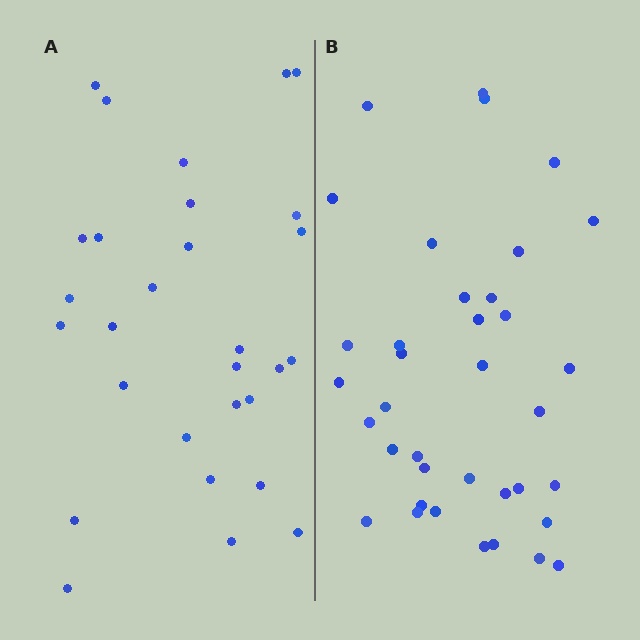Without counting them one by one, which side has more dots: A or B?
Region B (the right region) has more dots.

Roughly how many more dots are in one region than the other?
Region B has roughly 8 or so more dots than region A.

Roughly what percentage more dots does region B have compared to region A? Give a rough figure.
About 30% more.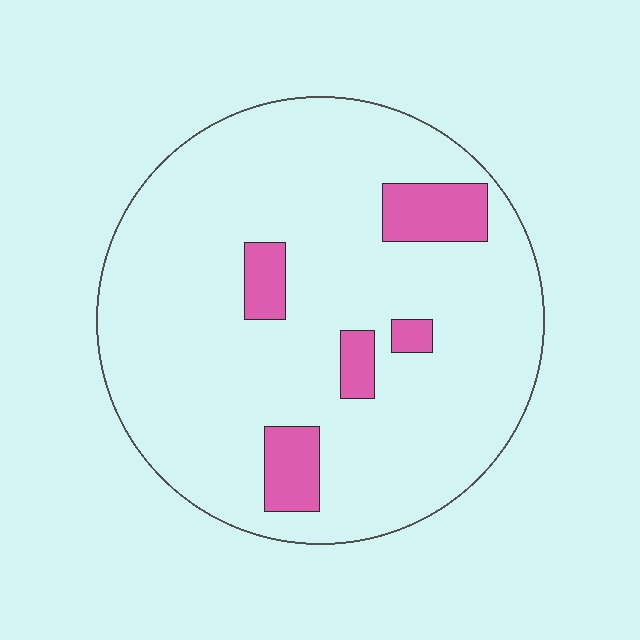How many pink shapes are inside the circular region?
5.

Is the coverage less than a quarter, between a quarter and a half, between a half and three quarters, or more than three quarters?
Less than a quarter.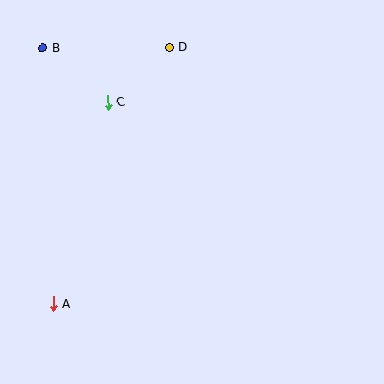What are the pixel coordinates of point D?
Point D is at (169, 48).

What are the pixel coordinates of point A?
Point A is at (53, 304).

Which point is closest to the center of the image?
Point C at (108, 103) is closest to the center.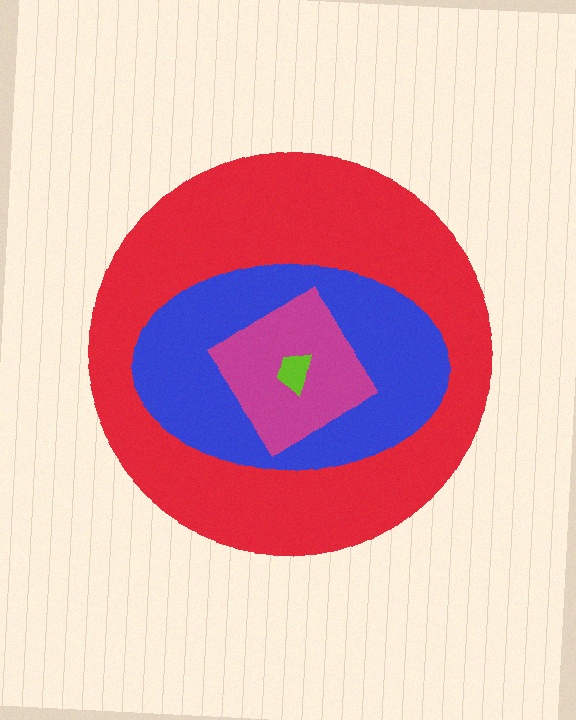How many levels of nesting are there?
4.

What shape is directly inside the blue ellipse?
The magenta diamond.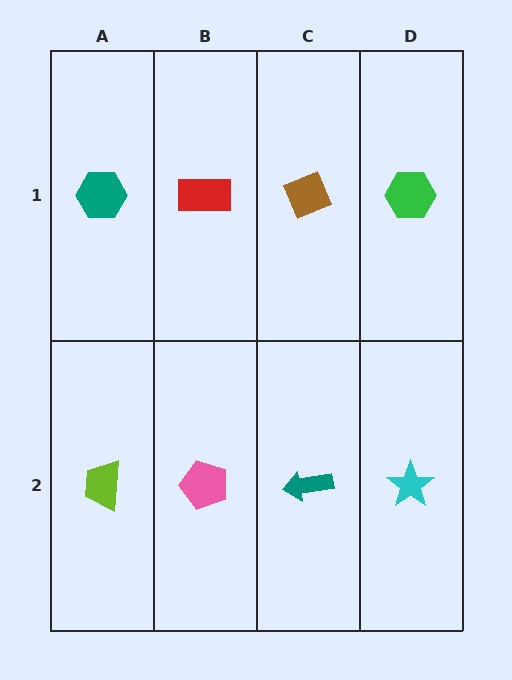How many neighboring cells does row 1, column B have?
3.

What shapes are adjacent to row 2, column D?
A green hexagon (row 1, column D), a teal arrow (row 2, column C).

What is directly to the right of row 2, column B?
A teal arrow.